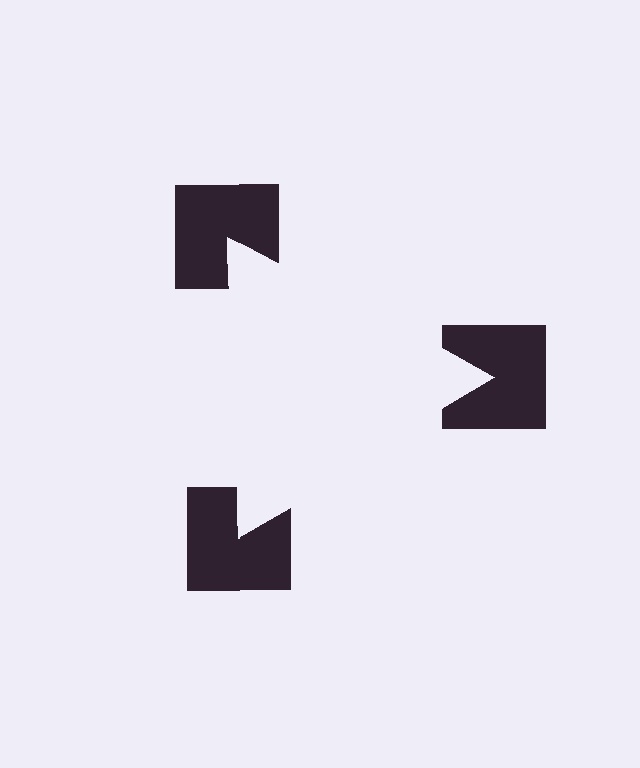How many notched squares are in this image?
There are 3 — one at each vertex of the illusory triangle.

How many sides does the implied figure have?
3 sides.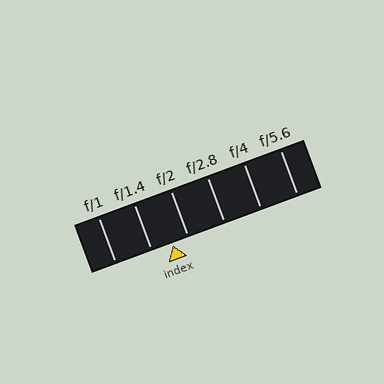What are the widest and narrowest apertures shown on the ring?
The widest aperture shown is f/1 and the narrowest is f/5.6.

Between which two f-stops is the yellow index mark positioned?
The index mark is between f/1.4 and f/2.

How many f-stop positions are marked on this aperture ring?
There are 6 f-stop positions marked.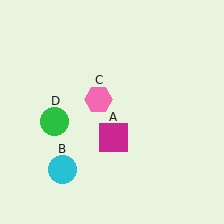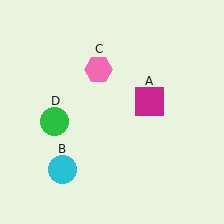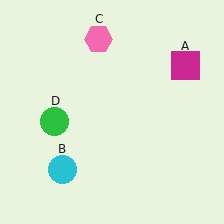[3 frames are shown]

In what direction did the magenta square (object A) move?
The magenta square (object A) moved up and to the right.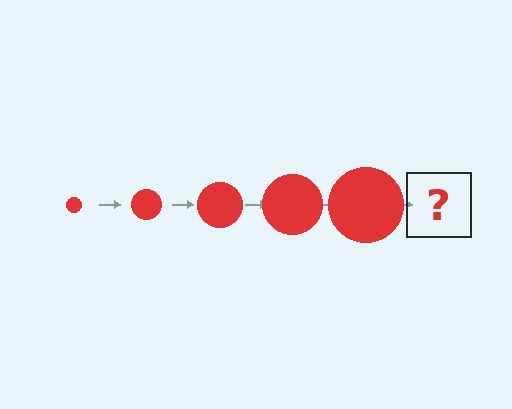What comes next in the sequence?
The next element should be a red circle, larger than the previous one.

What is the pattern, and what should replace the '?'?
The pattern is that the circle gets progressively larger each step. The '?' should be a red circle, larger than the previous one.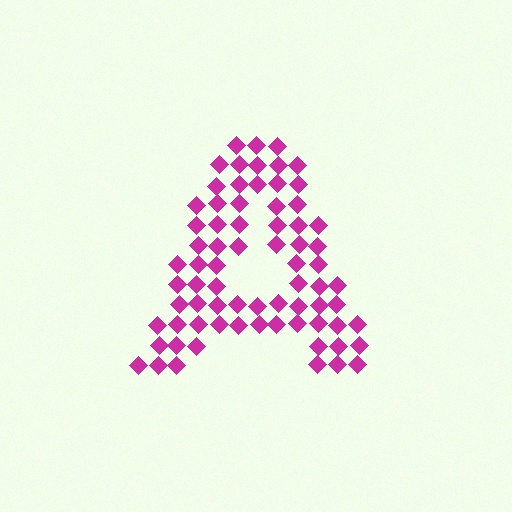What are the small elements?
The small elements are diamonds.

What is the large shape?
The large shape is the letter A.